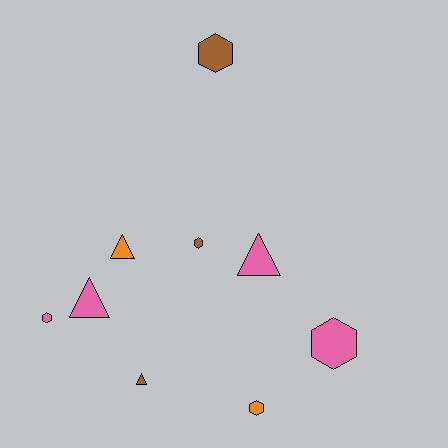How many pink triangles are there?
There are 2 pink triangles.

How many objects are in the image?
There are 9 objects.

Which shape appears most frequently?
Hexagon, with 5 objects.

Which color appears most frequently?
Pink, with 4 objects.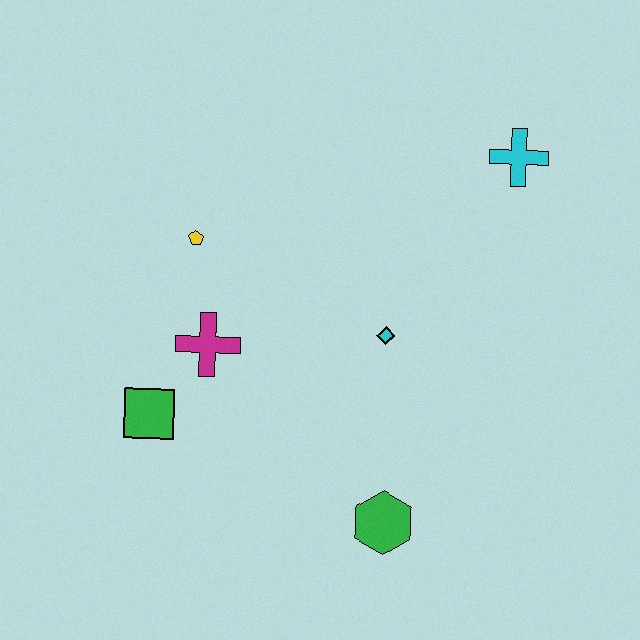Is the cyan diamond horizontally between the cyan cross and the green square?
Yes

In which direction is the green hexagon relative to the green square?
The green hexagon is to the right of the green square.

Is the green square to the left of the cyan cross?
Yes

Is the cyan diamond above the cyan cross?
No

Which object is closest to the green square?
The magenta cross is closest to the green square.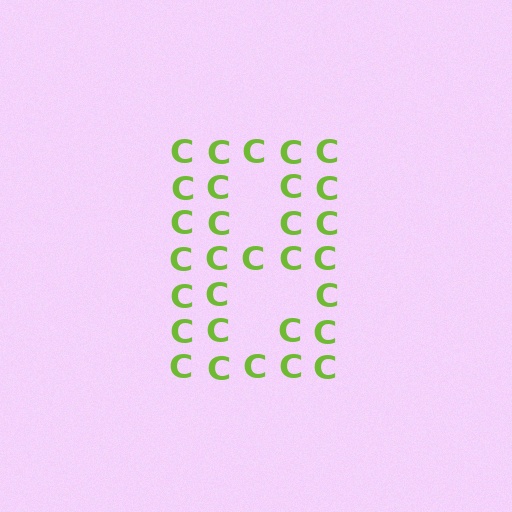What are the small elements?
The small elements are letter C's.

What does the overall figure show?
The overall figure shows the digit 8.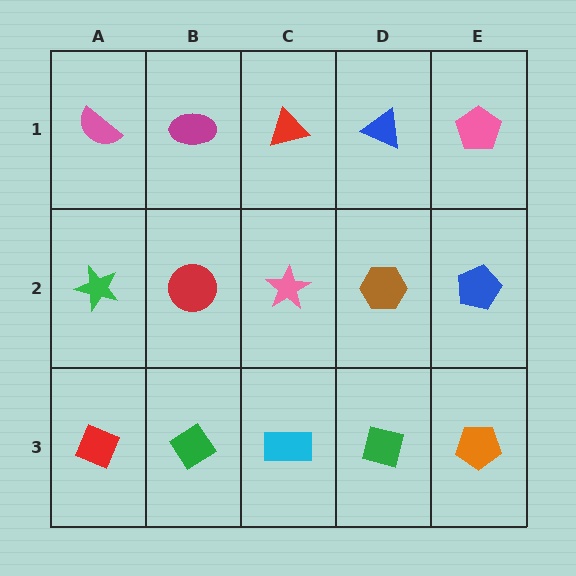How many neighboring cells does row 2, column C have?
4.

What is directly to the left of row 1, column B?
A pink semicircle.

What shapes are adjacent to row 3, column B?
A red circle (row 2, column B), a red diamond (row 3, column A), a cyan rectangle (row 3, column C).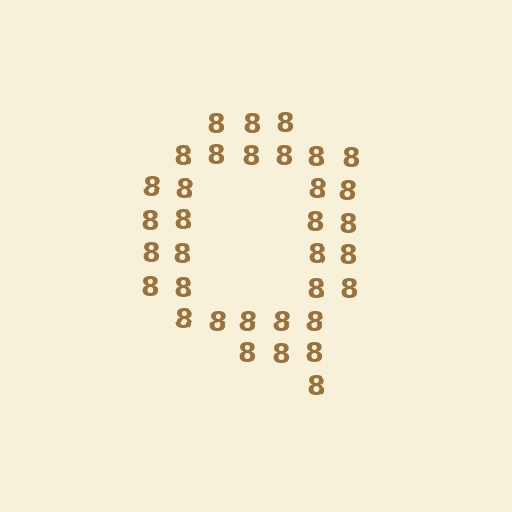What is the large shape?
The large shape is the letter Q.